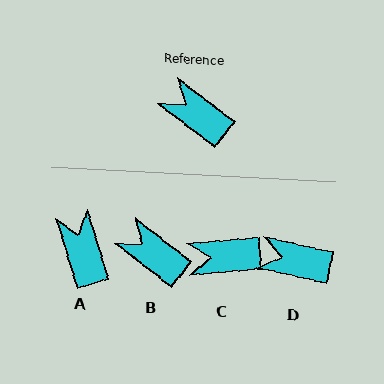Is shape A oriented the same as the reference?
No, it is off by about 35 degrees.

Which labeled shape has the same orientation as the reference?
B.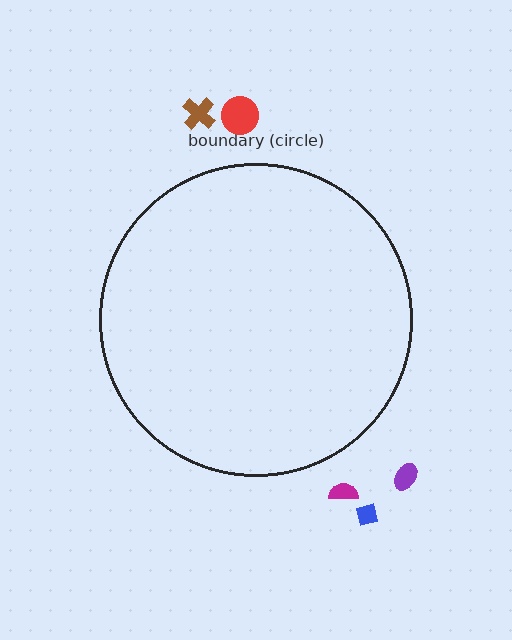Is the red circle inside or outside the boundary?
Outside.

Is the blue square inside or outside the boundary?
Outside.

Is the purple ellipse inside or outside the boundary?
Outside.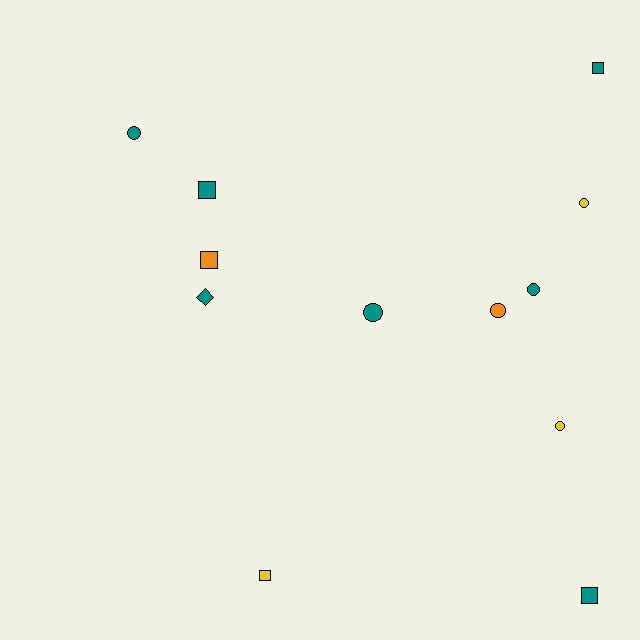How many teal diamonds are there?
There is 1 teal diamond.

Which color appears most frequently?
Teal, with 7 objects.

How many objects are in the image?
There are 12 objects.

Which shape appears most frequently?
Circle, with 6 objects.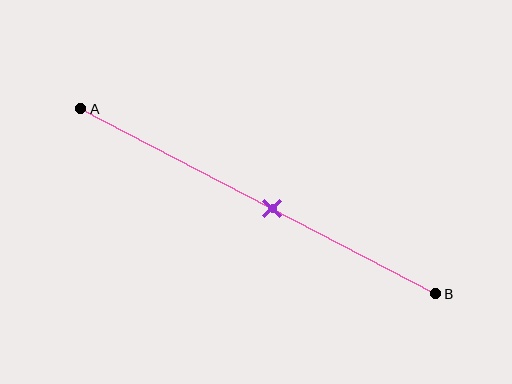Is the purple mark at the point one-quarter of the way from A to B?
No, the mark is at about 55% from A, not at the 25% one-quarter point.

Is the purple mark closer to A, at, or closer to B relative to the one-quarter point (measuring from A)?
The purple mark is closer to point B than the one-quarter point of segment AB.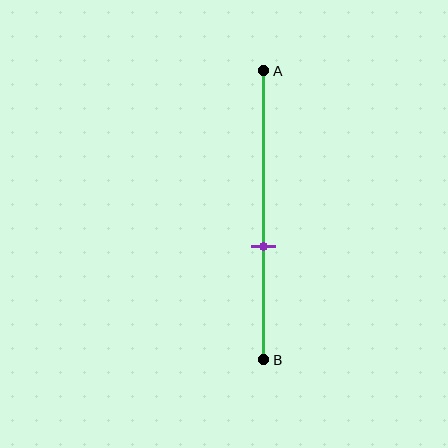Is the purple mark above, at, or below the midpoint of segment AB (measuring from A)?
The purple mark is below the midpoint of segment AB.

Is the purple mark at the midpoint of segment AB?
No, the mark is at about 60% from A, not at the 50% midpoint.